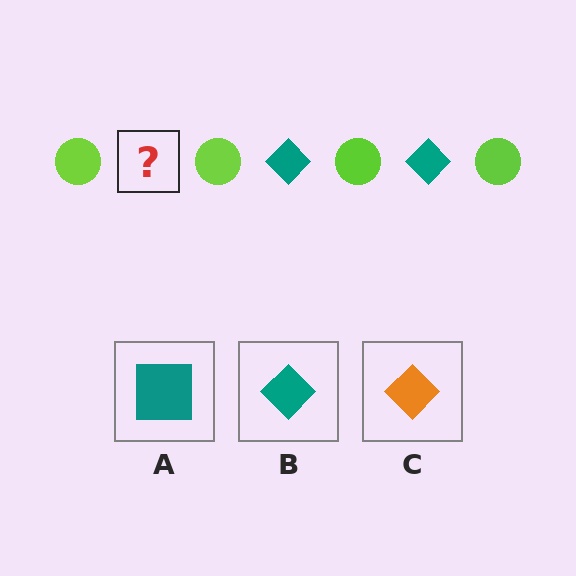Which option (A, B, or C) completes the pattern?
B.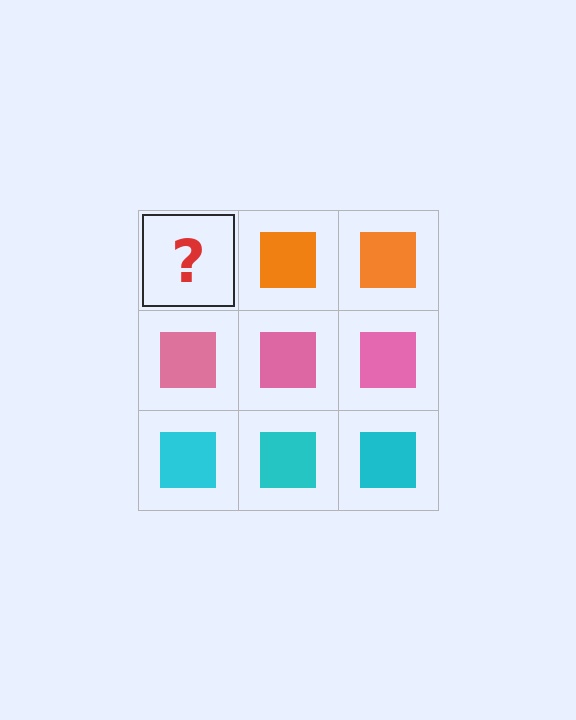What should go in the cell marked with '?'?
The missing cell should contain an orange square.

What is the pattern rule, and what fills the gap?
The rule is that each row has a consistent color. The gap should be filled with an orange square.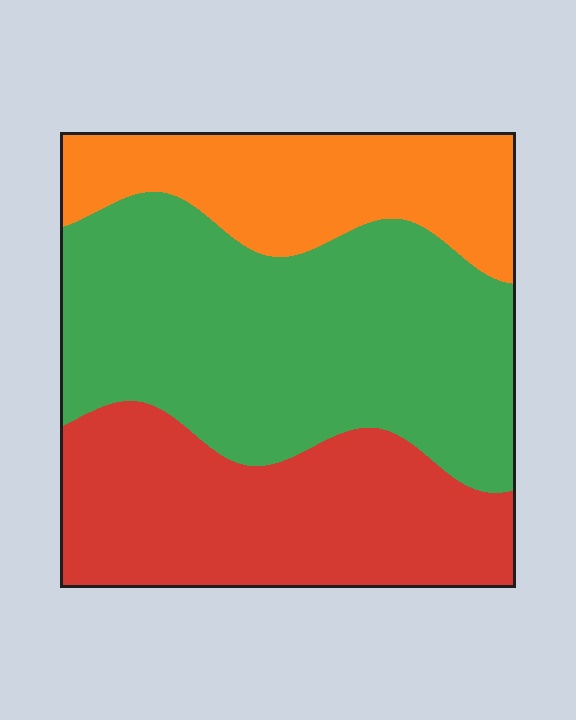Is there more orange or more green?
Green.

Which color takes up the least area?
Orange, at roughly 20%.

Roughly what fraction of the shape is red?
Red covers around 30% of the shape.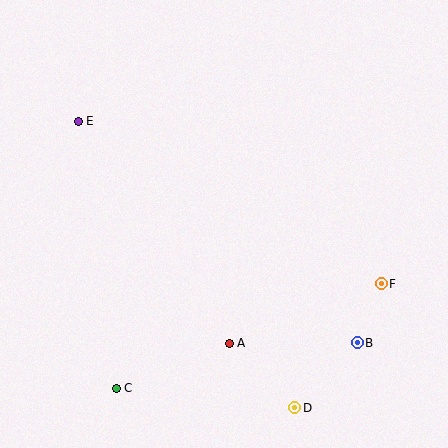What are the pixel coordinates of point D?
Point D is at (295, 408).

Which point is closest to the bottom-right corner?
Point B is closest to the bottom-right corner.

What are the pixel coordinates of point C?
Point C is at (116, 388).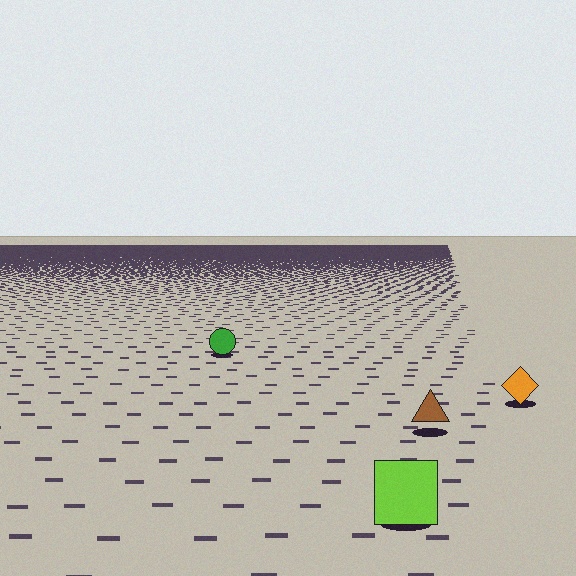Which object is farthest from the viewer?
The green circle is farthest from the viewer. It appears smaller and the ground texture around it is denser.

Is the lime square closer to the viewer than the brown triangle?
Yes. The lime square is closer — you can tell from the texture gradient: the ground texture is coarser near it.